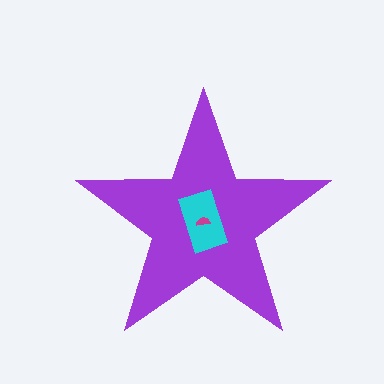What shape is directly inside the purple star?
The cyan rectangle.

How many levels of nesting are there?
3.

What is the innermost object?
The magenta semicircle.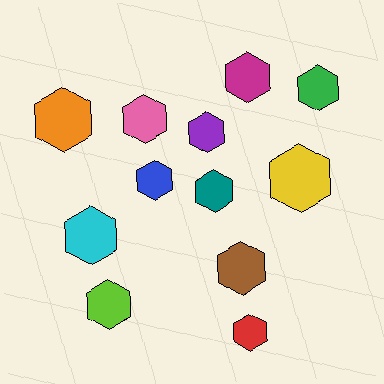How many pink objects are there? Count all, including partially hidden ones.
There is 1 pink object.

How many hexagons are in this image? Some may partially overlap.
There are 12 hexagons.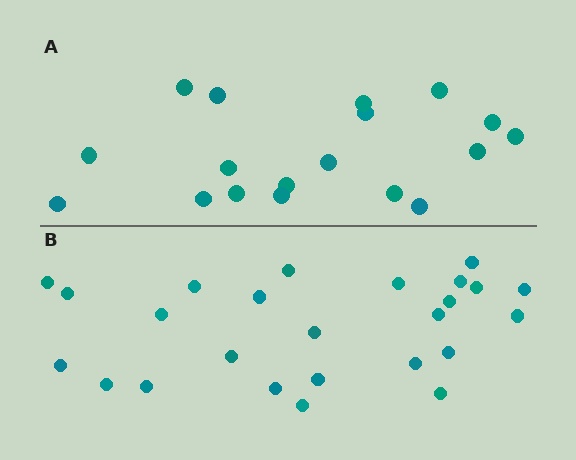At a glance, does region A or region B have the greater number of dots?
Region B (the bottom region) has more dots.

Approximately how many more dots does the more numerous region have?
Region B has roughly 8 or so more dots than region A.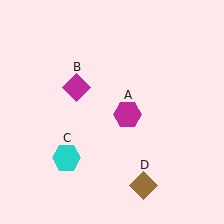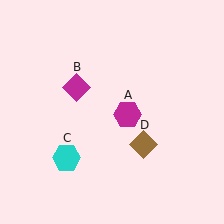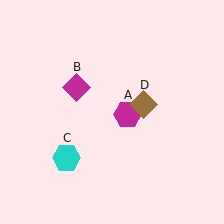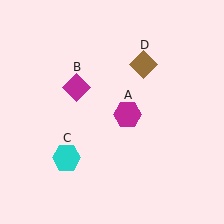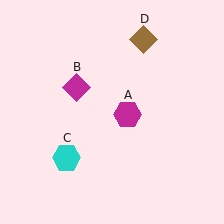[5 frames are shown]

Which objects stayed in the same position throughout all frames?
Magenta hexagon (object A) and magenta diamond (object B) and cyan hexagon (object C) remained stationary.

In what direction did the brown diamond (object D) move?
The brown diamond (object D) moved up.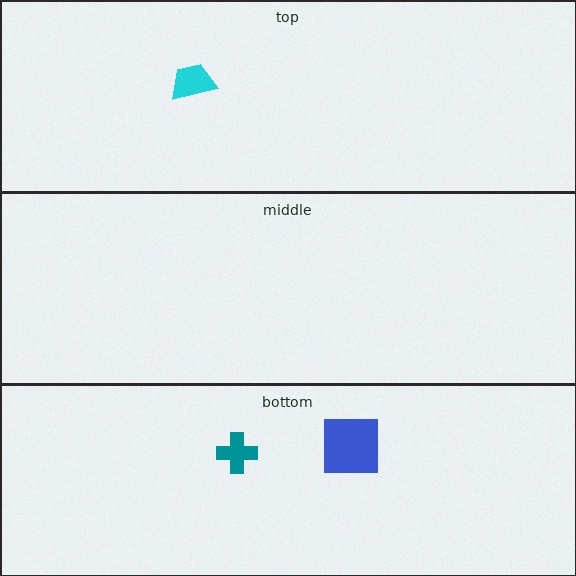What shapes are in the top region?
The cyan trapezoid.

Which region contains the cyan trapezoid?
The top region.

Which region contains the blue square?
The bottom region.